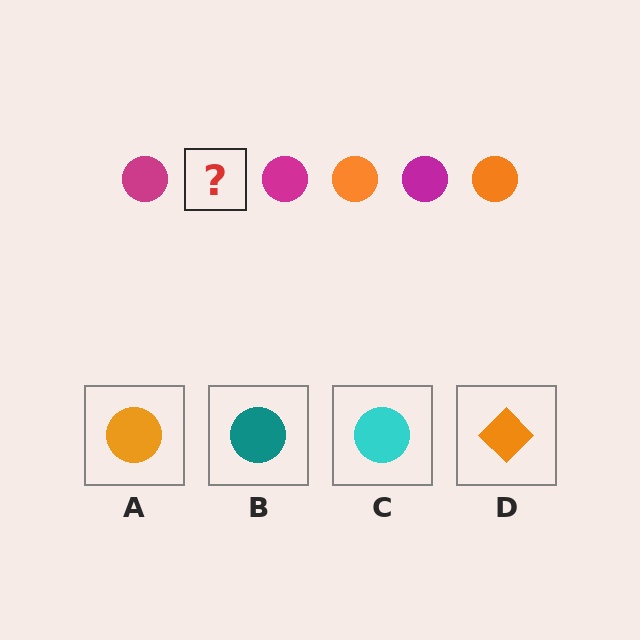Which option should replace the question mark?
Option A.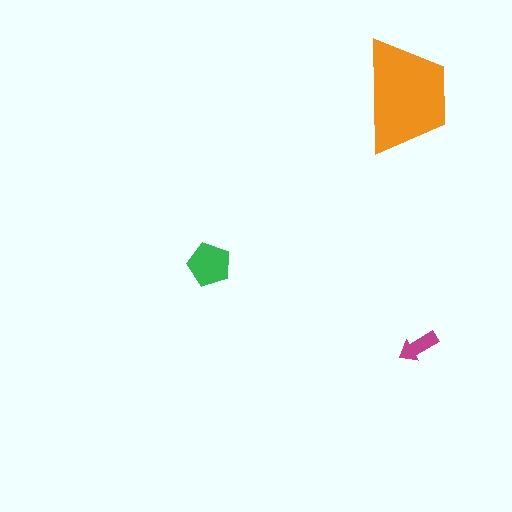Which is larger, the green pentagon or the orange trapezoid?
The orange trapezoid.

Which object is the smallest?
The magenta arrow.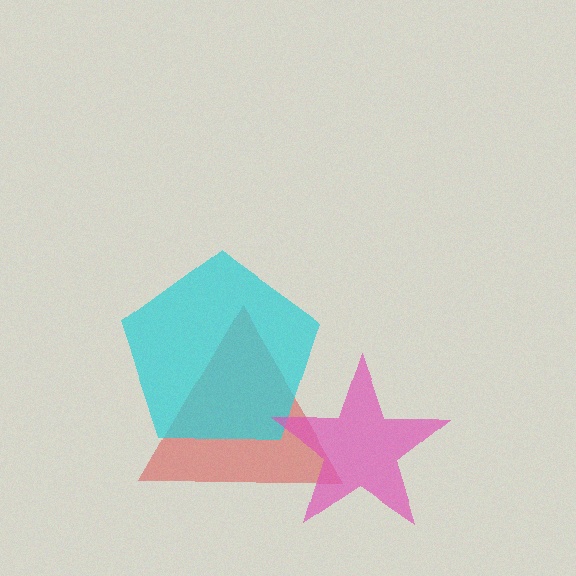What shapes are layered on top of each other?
The layered shapes are: a red triangle, a cyan pentagon, a pink star.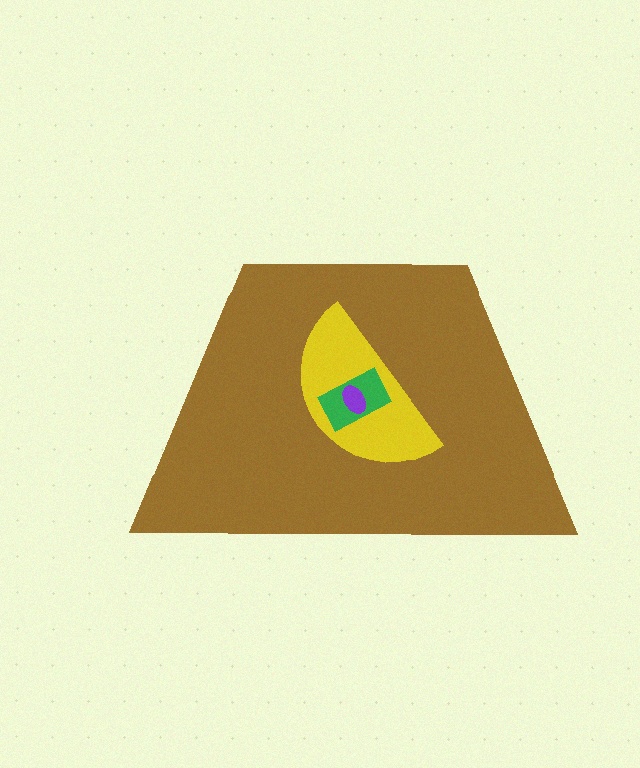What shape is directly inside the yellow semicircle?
The green rectangle.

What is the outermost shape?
The brown trapezoid.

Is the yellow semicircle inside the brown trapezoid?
Yes.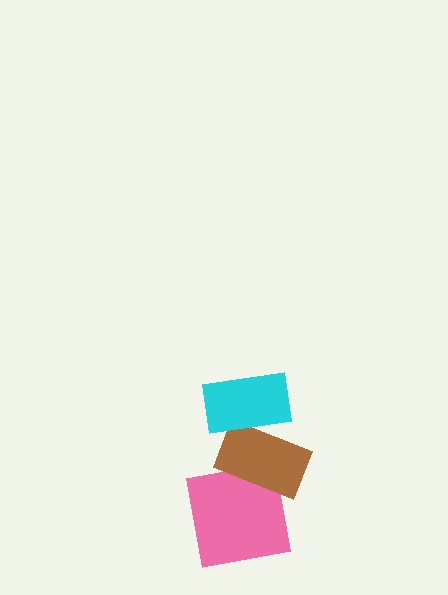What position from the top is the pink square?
The pink square is 3rd from the top.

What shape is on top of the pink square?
The brown rectangle is on top of the pink square.